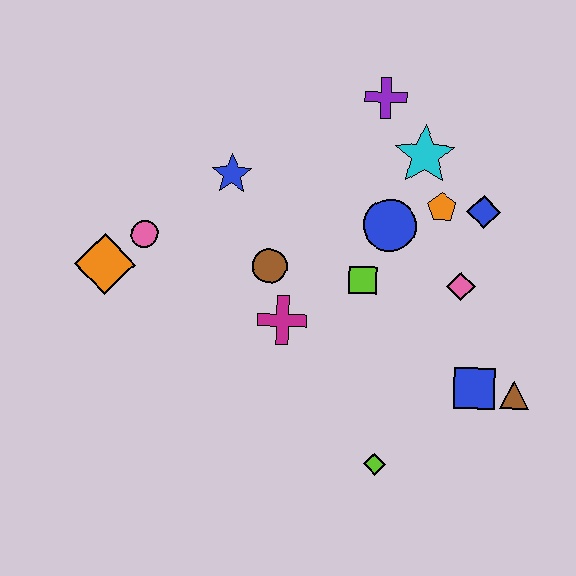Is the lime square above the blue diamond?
No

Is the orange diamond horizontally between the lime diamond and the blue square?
No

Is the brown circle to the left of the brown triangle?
Yes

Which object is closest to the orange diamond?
The pink circle is closest to the orange diamond.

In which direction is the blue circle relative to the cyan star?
The blue circle is below the cyan star.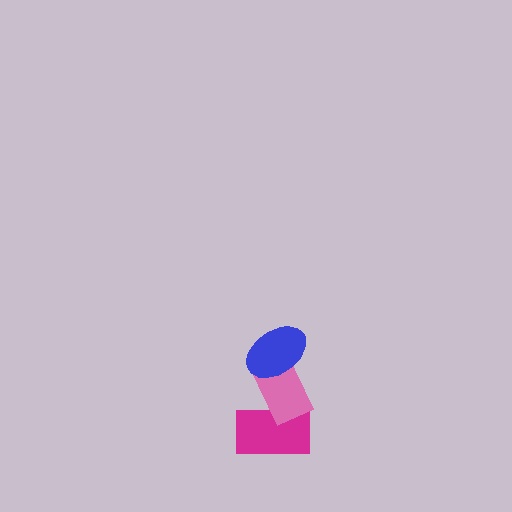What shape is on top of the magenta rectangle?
The pink rectangle is on top of the magenta rectangle.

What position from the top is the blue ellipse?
The blue ellipse is 1st from the top.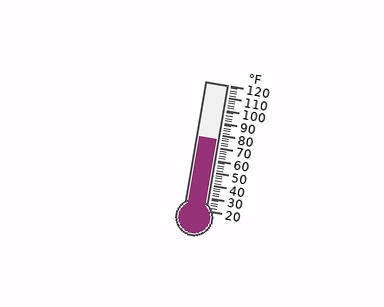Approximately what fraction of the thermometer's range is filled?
The thermometer is filled to approximately 55% of its range.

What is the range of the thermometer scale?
The thermometer scale ranges from 20°F to 120°F.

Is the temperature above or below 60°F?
The temperature is above 60°F.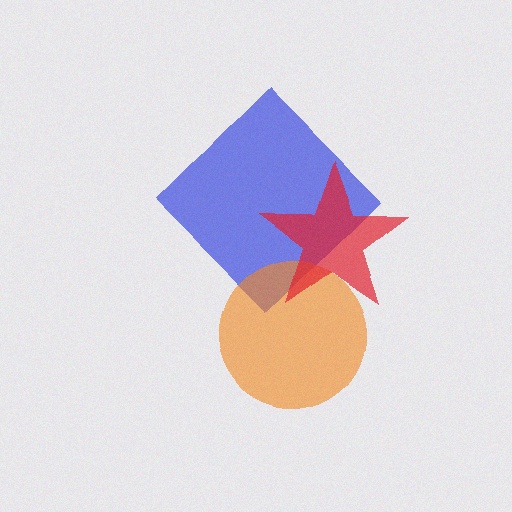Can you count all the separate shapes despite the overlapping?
Yes, there are 3 separate shapes.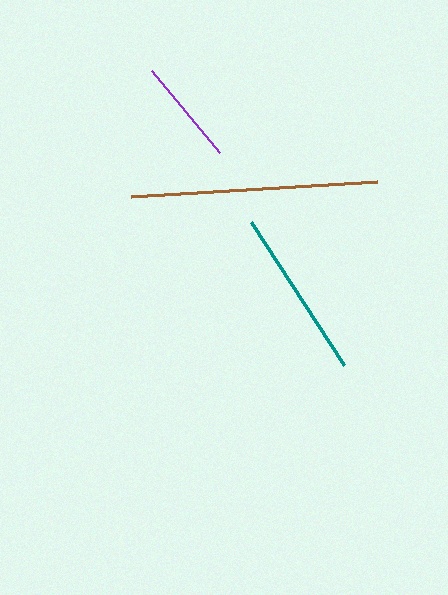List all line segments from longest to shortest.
From longest to shortest: brown, teal, purple.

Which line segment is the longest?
The brown line is the longest at approximately 247 pixels.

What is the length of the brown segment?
The brown segment is approximately 247 pixels long.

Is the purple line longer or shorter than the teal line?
The teal line is longer than the purple line.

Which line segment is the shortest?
The purple line is the shortest at approximately 107 pixels.